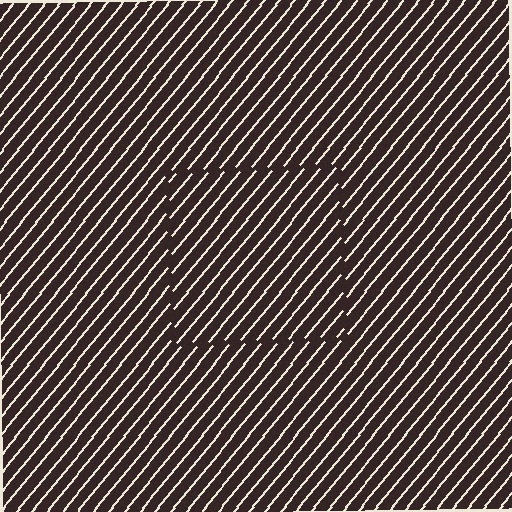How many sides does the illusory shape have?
4 sides — the line-ends trace a square.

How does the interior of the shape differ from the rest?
The interior of the shape contains the same grating, shifted by half a period — the contour is defined by the phase discontinuity where line-ends from the inner and outer gratings abut.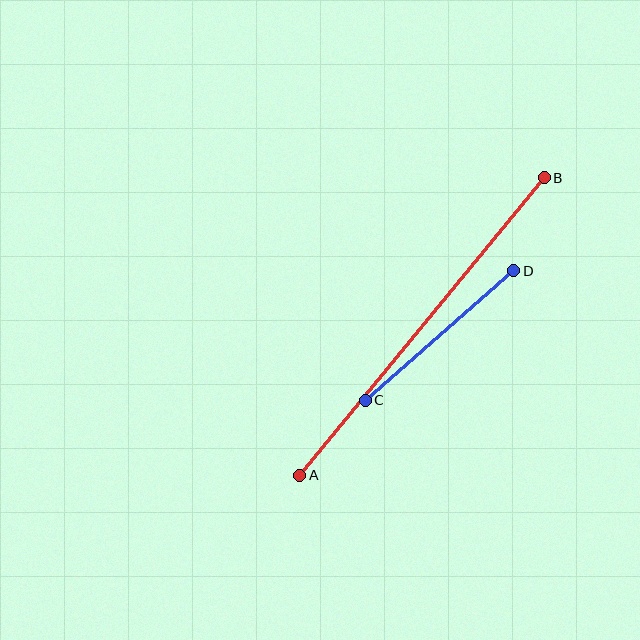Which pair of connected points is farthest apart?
Points A and B are farthest apart.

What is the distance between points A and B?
The distance is approximately 385 pixels.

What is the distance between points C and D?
The distance is approximately 197 pixels.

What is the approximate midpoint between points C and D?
The midpoint is at approximately (439, 336) pixels.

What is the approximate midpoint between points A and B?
The midpoint is at approximately (422, 327) pixels.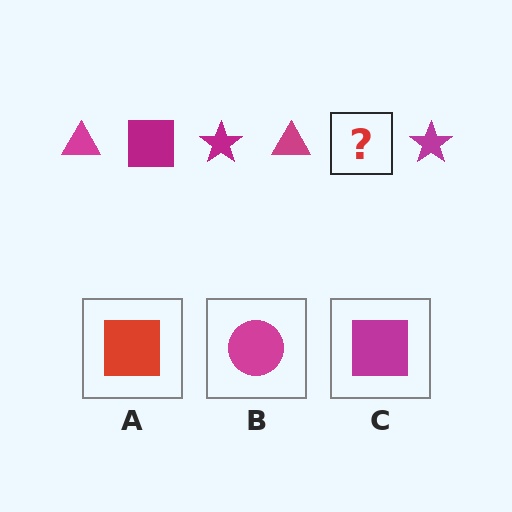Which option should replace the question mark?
Option C.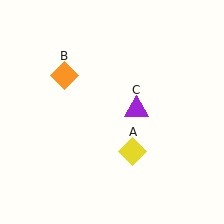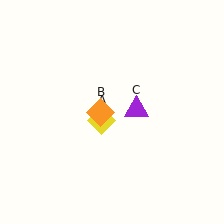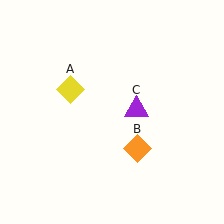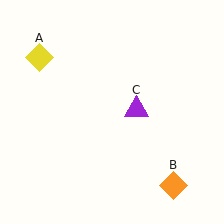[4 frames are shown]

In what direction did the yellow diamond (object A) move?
The yellow diamond (object A) moved up and to the left.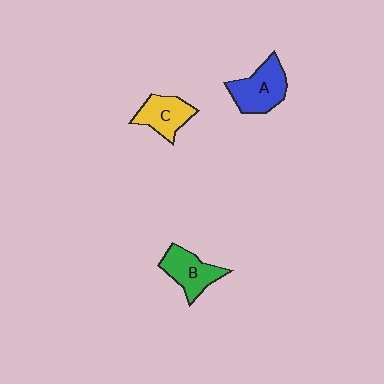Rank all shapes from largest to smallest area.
From largest to smallest: A (blue), B (green), C (yellow).